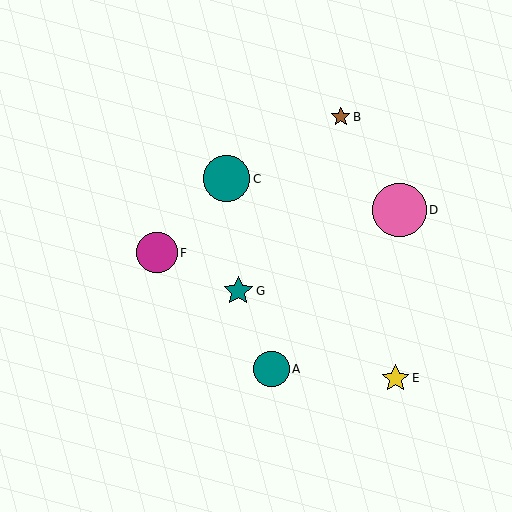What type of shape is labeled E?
Shape E is a yellow star.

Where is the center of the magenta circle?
The center of the magenta circle is at (157, 253).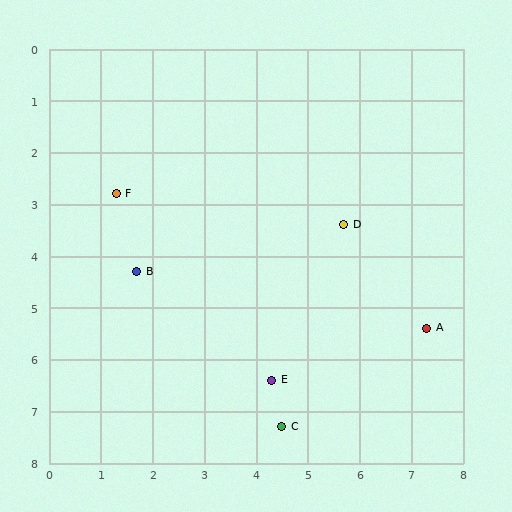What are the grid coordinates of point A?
Point A is at approximately (7.3, 5.4).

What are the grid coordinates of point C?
Point C is at approximately (4.5, 7.3).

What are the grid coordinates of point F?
Point F is at approximately (1.3, 2.8).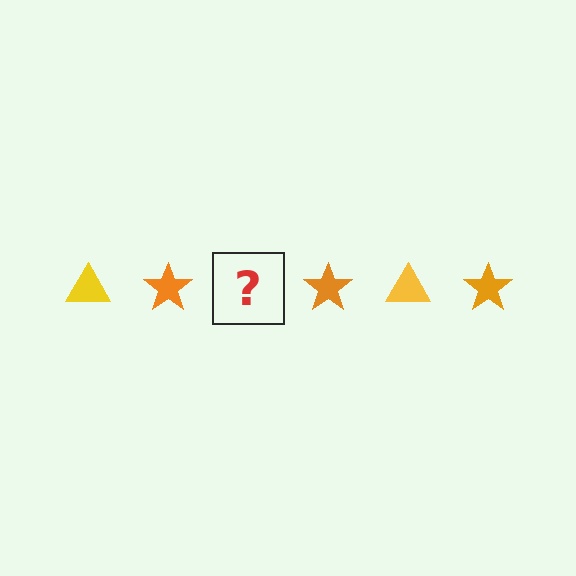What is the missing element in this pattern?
The missing element is a yellow triangle.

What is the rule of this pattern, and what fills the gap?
The rule is that the pattern alternates between yellow triangle and orange star. The gap should be filled with a yellow triangle.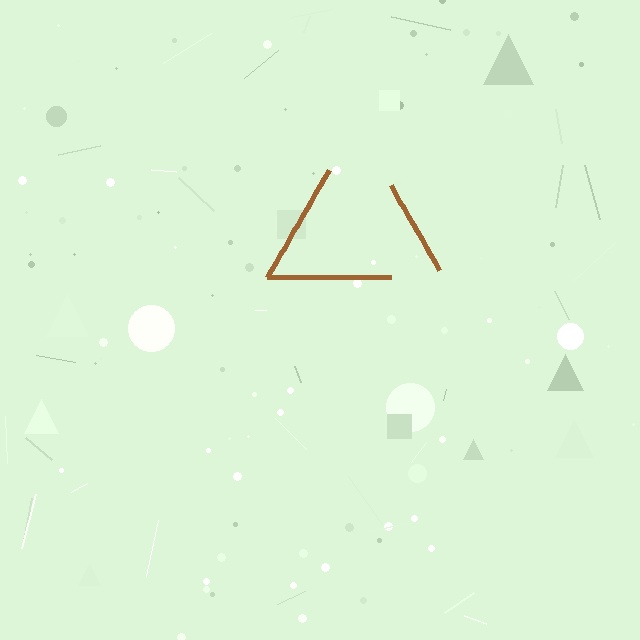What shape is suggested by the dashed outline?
The dashed outline suggests a triangle.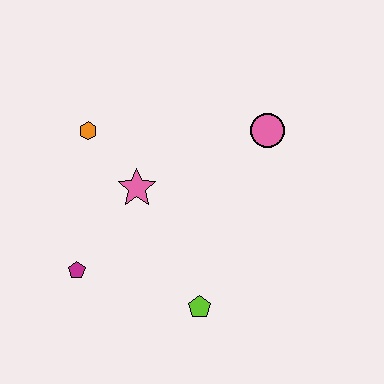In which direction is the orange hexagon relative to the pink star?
The orange hexagon is above the pink star.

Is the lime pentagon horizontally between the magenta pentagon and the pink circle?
Yes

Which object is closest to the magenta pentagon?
The pink star is closest to the magenta pentagon.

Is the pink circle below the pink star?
No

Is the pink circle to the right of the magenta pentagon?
Yes